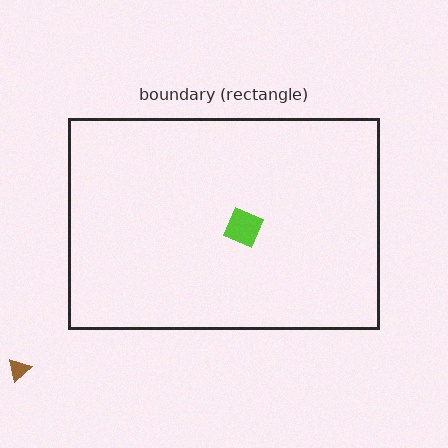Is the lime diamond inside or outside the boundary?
Inside.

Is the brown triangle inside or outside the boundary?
Outside.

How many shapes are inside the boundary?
1 inside, 1 outside.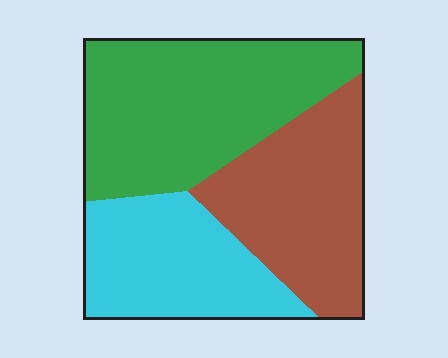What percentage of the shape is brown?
Brown covers about 30% of the shape.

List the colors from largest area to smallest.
From largest to smallest: green, brown, cyan.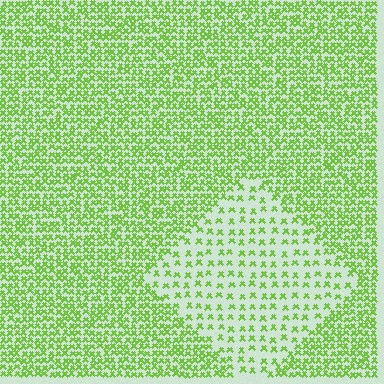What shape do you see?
I see a diamond.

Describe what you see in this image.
The image contains small lime elements arranged at two different densities. A diamond-shaped region is visible where the elements are less densely packed than the surrounding area.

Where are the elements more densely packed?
The elements are more densely packed outside the diamond boundary.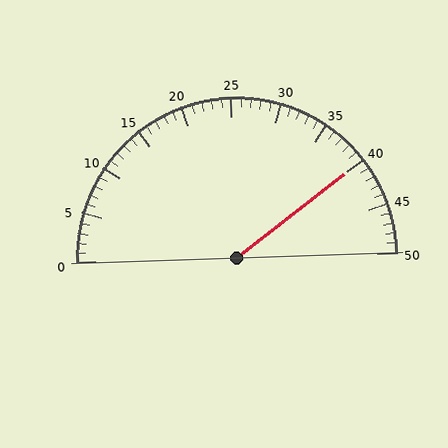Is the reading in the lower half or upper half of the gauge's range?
The reading is in the upper half of the range (0 to 50).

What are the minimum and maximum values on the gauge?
The gauge ranges from 0 to 50.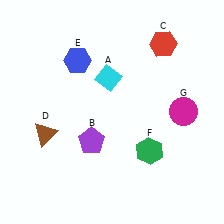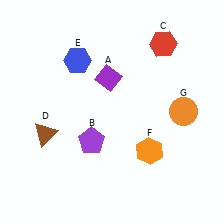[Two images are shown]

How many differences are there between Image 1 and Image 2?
There are 3 differences between the two images.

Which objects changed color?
A changed from cyan to purple. F changed from green to orange. G changed from magenta to orange.